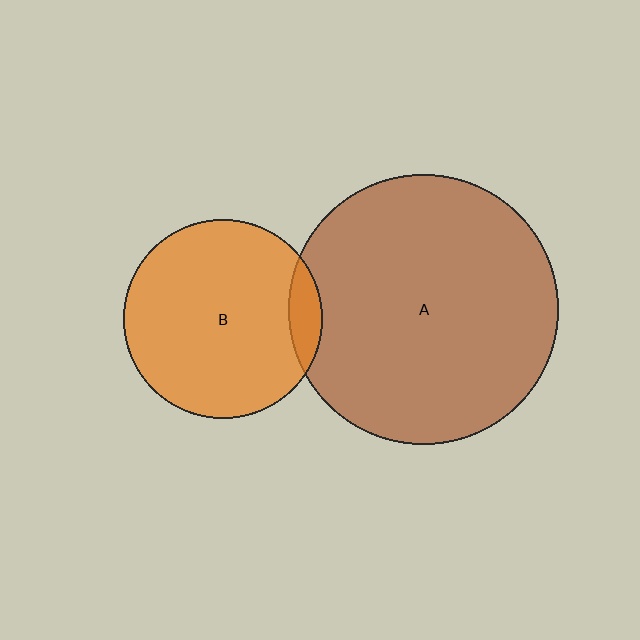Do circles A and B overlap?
Yes.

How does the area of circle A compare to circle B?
Approximately 1.8 times.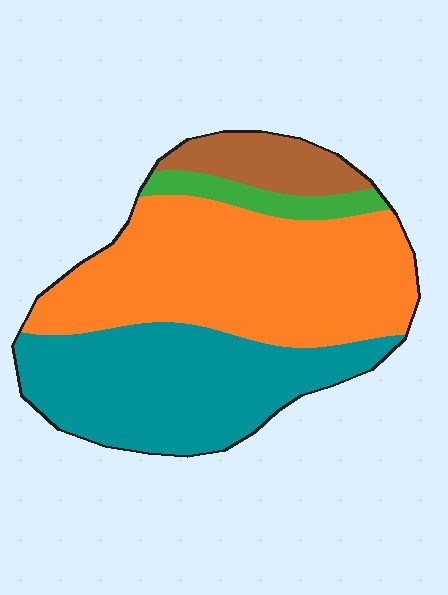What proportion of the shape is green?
Green takes up about one tenth (1/10) of the shape.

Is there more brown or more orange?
Orange.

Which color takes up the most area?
Orange, at roughly 45%.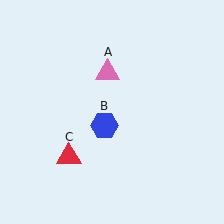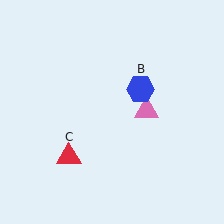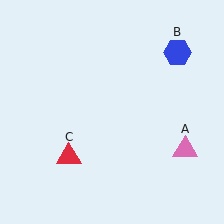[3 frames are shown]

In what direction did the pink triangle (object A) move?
The pink triangle (object A) moved down and to the right.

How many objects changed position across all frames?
2 objects changed position: pink triangle (object A), blue hexagon (object B).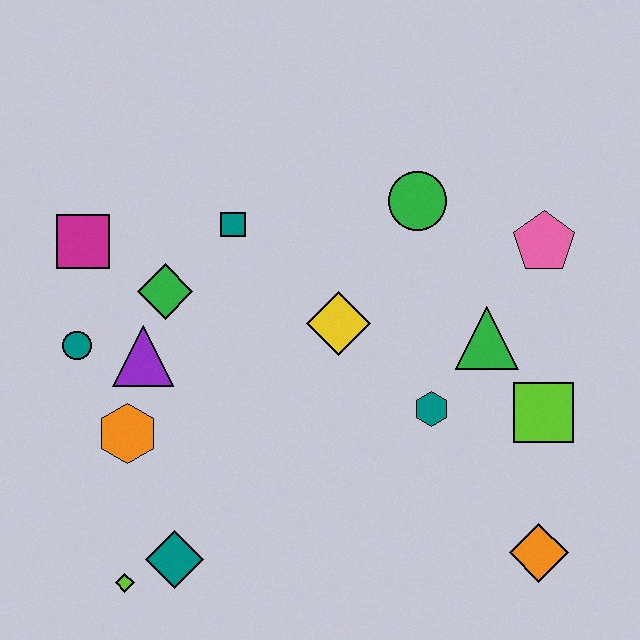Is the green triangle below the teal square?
Yes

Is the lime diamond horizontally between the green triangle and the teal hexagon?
No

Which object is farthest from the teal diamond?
The pink pentagon is farthest from the teal diamond.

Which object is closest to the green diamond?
The purple triangle is closest to the green diamond.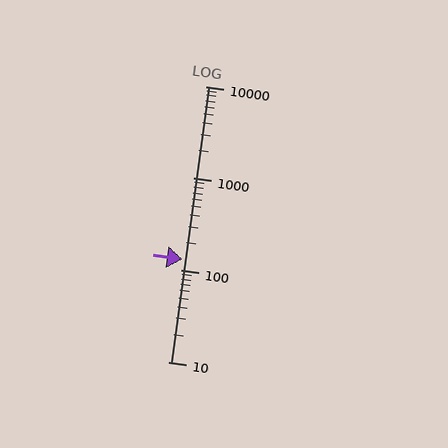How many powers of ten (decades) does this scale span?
The scale spans 3 decades, from 10 to 10000.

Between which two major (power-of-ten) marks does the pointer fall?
The pointer is between 100 and 1000.